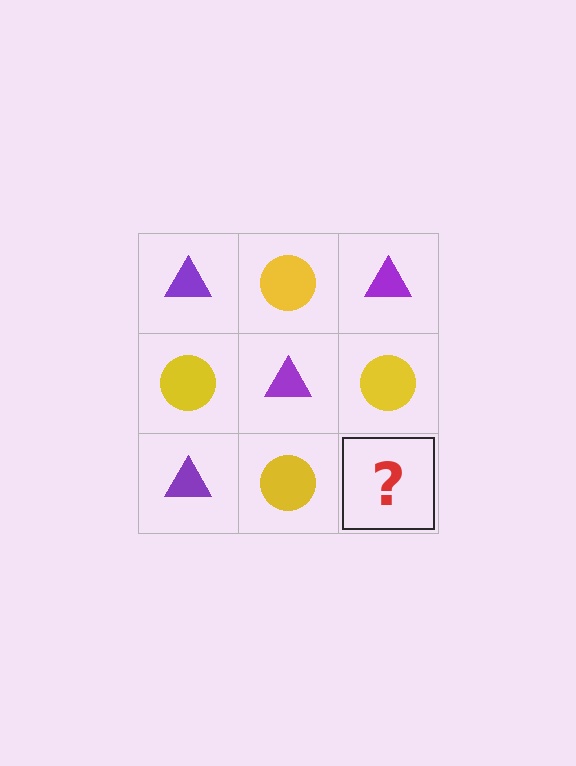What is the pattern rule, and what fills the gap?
The rule is that it alternates purple triangle and yellow circle in a checkerboard pattern. The gap should be filled with a purple triangle.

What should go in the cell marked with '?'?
The missing cell should contain a purple triangle.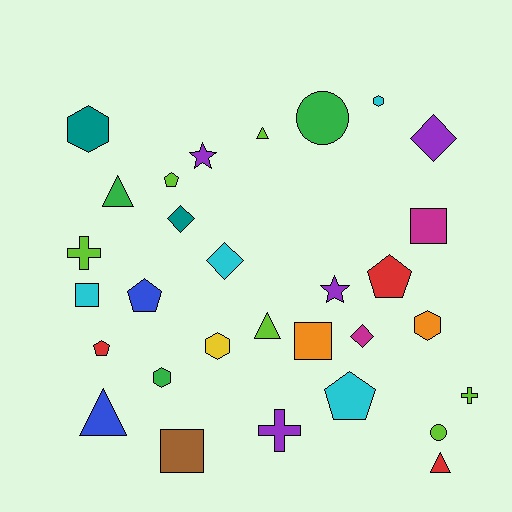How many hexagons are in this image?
There are 5 hexagons.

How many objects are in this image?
There are 30 objects.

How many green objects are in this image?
There are 3 green objects.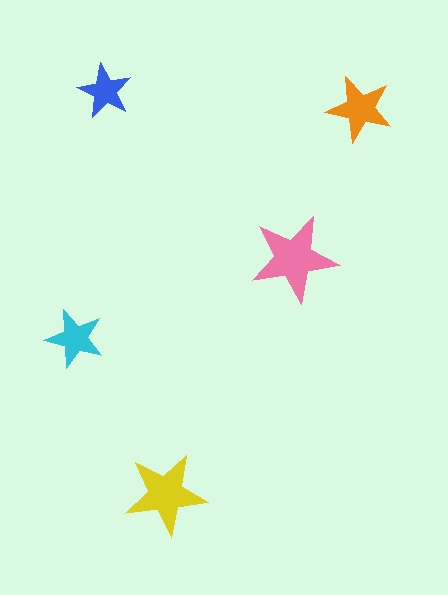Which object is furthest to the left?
The cyan star is leftmost.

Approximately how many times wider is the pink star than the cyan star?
About 1.5 times wider.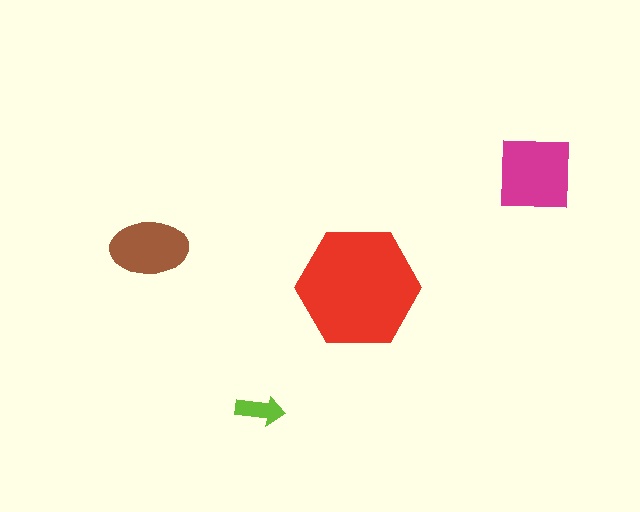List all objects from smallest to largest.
The lime arrow, the brown ellipse, the magenta square, the red hexagon.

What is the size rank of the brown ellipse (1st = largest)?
3rd.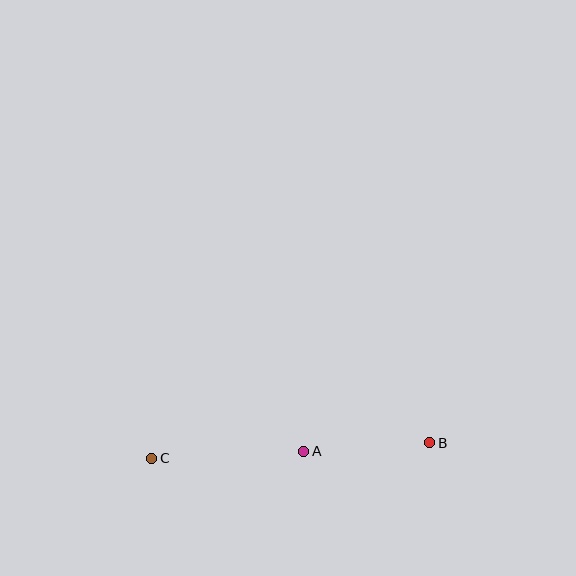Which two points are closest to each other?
Points A and B are closest to each other.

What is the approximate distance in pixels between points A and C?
The distance between A and C is approximately 152 pixels.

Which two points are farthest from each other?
Points B and C are farthest from each other.